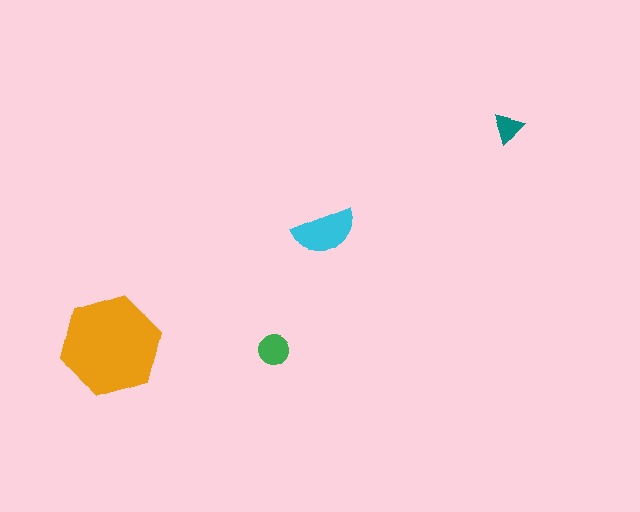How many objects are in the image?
There are 4 objects in the image.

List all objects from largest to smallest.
The orange hexagon, the cyan semicircle, the green circle, the teal triangle.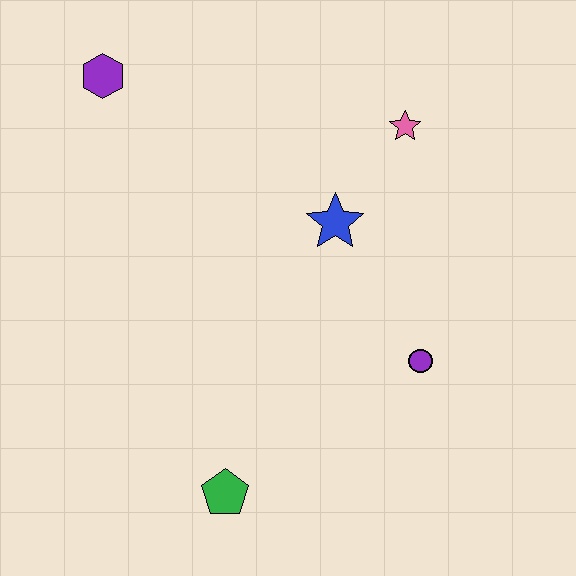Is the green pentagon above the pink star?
No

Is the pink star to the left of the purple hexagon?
No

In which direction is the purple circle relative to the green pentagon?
The purple circle is to the right of the green pentagon.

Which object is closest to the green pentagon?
The purple circle is closest to the green pentagon.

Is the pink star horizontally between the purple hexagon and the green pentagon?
No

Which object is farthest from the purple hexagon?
The green pentagon is farthest from the purple hexagon.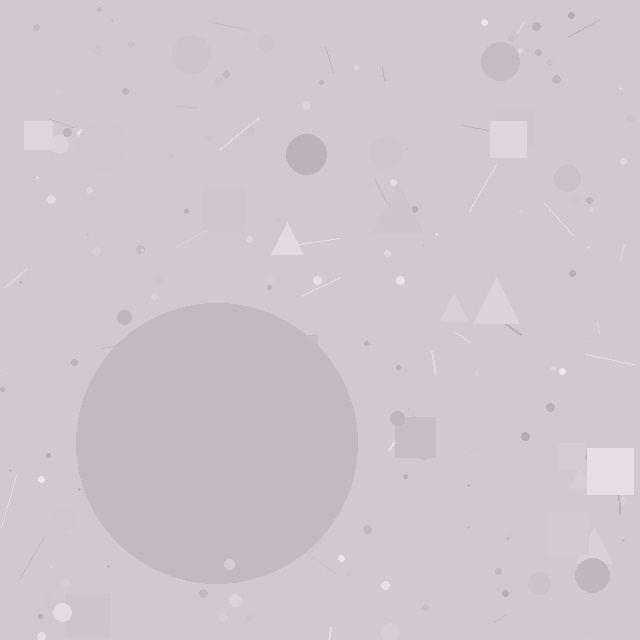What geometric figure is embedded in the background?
A circle is embedded in the background.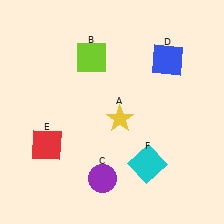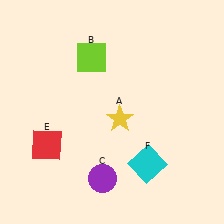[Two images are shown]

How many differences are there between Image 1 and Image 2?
There is 1 difference between the two images.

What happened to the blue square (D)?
The blue square (D) was removed in Image 2. It was in the top-right area of Image 1.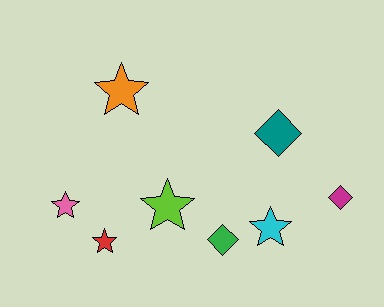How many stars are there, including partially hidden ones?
There are 5 stars.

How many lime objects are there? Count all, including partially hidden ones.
There is 1 lime object.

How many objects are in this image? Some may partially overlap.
There are 8 objects.